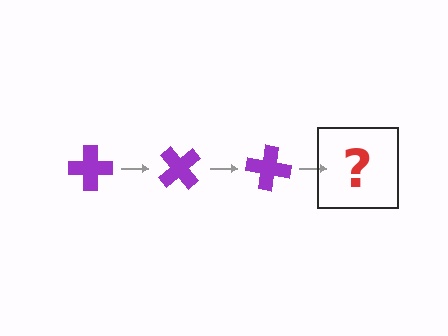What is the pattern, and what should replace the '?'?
The pattern is that the cross rotates 50 degrees each step. The '?' should be a purple cross rotated 150 degrees.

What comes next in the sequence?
The next element should be a purple cross rotated 150 degrees.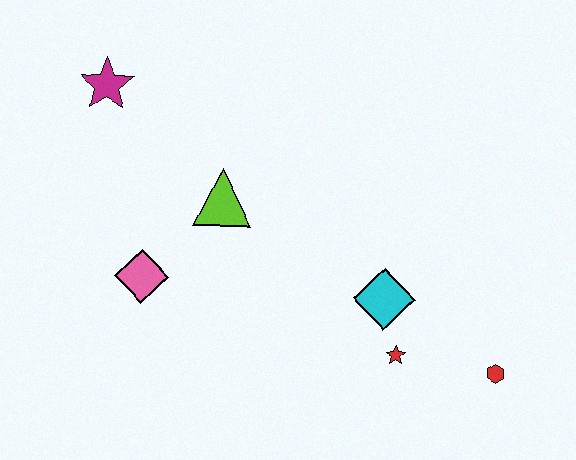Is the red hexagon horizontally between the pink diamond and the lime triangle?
No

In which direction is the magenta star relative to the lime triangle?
The magenta star is to the left of the lime triangle.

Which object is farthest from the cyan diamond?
The magenta star is farthest from the cyan diamond.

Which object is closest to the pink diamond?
The lime triangle is closest to the pink diamond.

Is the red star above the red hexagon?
Yes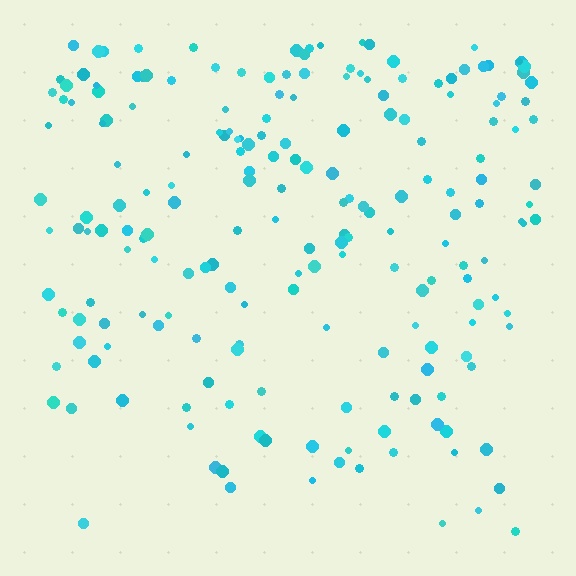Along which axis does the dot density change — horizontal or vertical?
Vertical.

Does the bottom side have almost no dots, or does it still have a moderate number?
Still a moderate number, just noticeably fewer than the top.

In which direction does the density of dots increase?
From bottom to top, with the top side densest.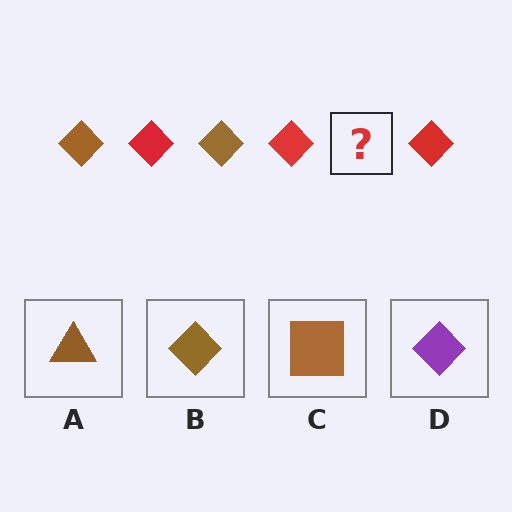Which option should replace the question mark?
Option B.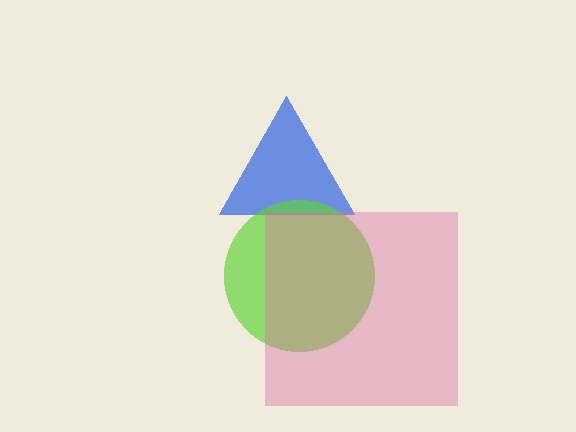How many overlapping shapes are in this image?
There are 3 overlapping shapes in the image.